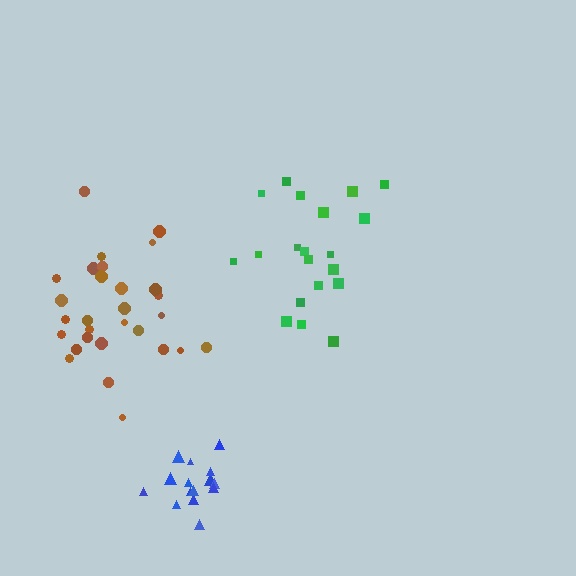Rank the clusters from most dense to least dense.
blue, brown, green.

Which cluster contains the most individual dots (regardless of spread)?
Brown (29).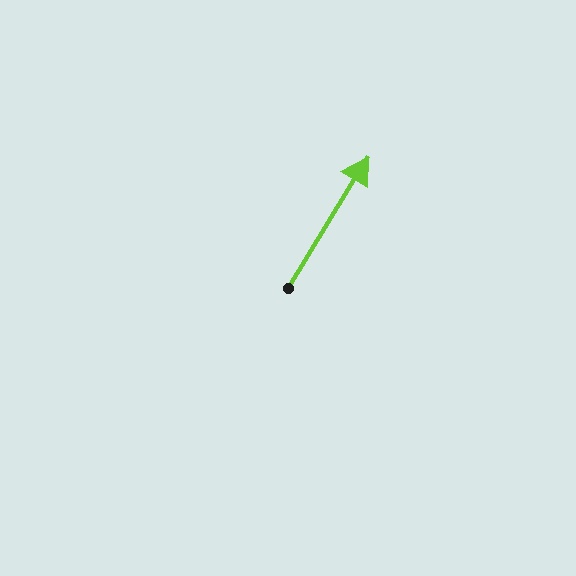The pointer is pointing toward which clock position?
Roughly 1 o'clock.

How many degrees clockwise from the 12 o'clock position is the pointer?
Approximately 31 degrees.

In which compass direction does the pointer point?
Northeast.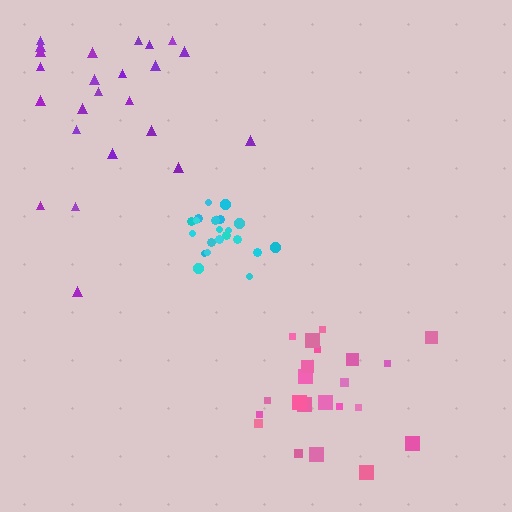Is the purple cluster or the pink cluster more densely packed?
Pink.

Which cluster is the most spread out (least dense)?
Purple.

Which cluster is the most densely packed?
Cyan.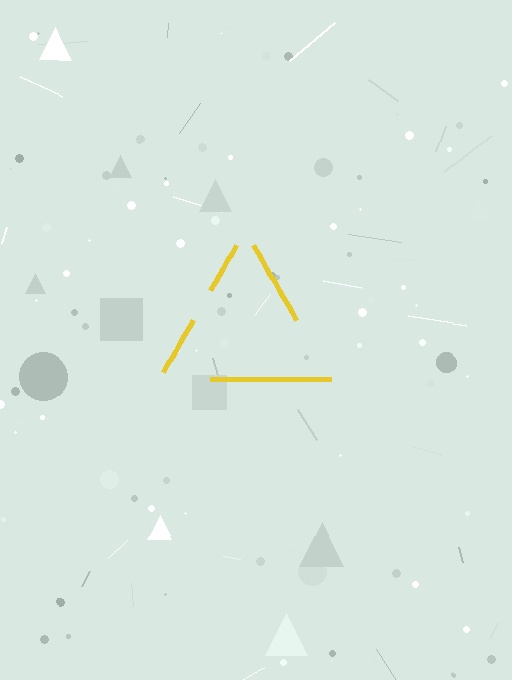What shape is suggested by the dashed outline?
The dashed outline suggests a triangle.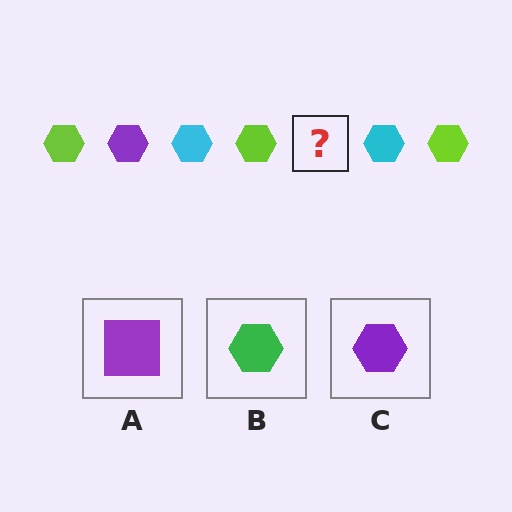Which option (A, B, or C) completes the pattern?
C.